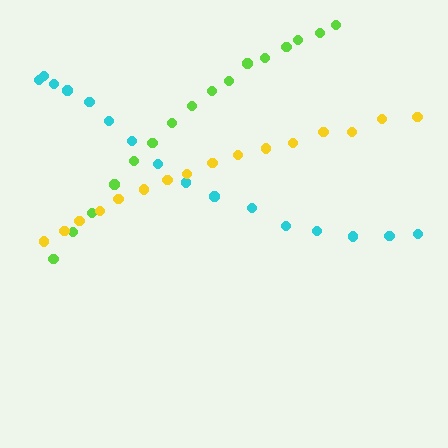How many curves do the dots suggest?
There are 3 distinct paths.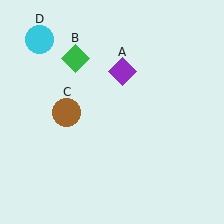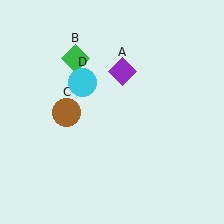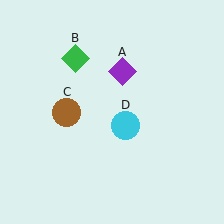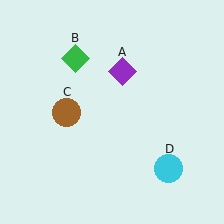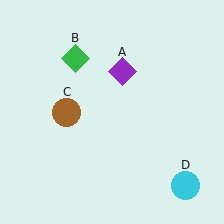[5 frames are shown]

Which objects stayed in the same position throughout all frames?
Purple diamond (object A) and green diamond (object B) and brown circle (object C) remained stationary.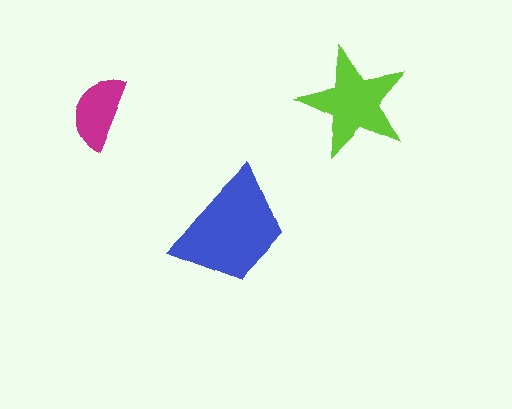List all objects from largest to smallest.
The blue trapezoid, the lime star, the magenta semicircle.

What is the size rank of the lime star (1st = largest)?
2nd.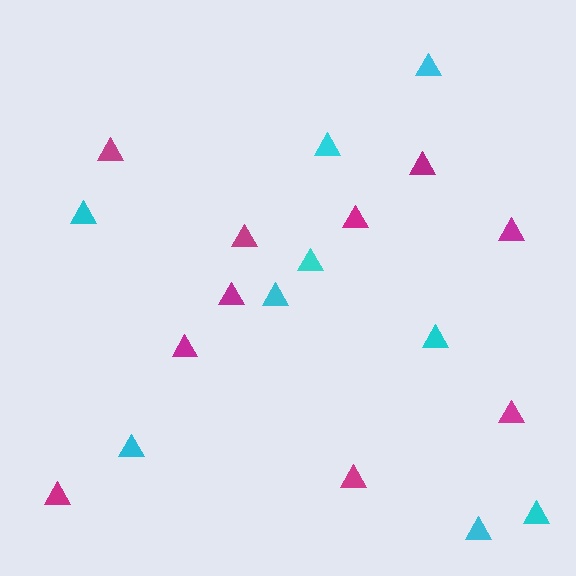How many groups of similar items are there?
There are 2 groups: one group of cyan triangles (9) and one group of magenta triangles (10).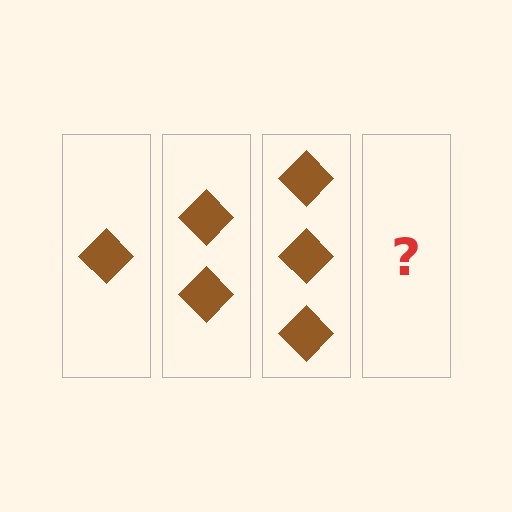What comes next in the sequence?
The next element should be 4 diamonds.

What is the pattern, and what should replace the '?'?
The pattern is that each step adds one more diamond. The '?' should be 4 diamonds.